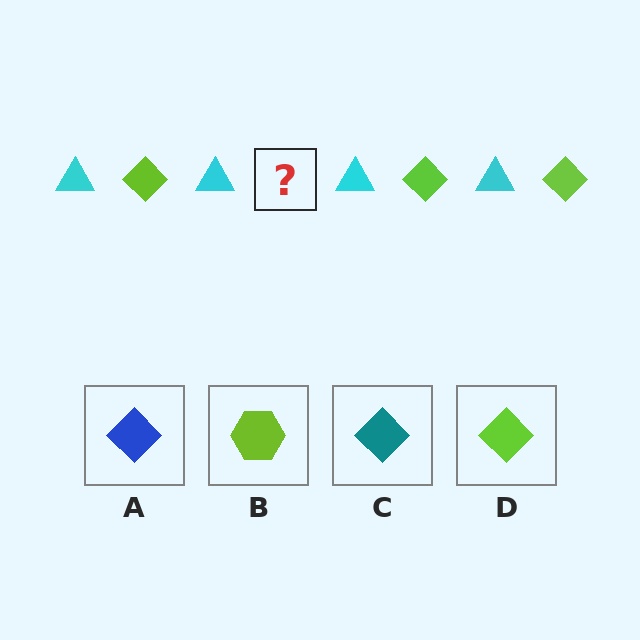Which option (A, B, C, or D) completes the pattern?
D.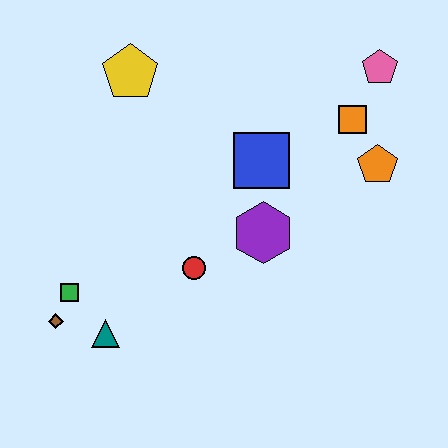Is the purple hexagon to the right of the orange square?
No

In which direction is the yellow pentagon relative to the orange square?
The yellow pentagon is to the left of the orange square.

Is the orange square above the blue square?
Yes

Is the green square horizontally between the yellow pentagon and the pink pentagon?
No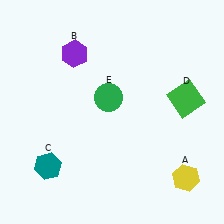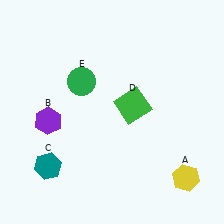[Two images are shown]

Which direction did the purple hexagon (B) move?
The purple hexagon (B) moved down.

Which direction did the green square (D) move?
The green square (D) moved left.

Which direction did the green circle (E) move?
The green circle (E) moved left.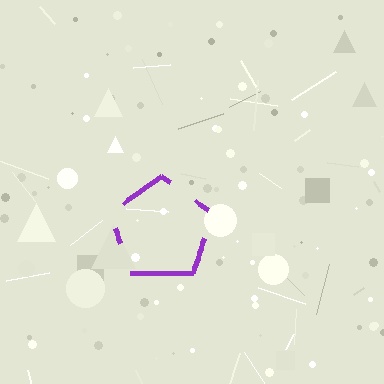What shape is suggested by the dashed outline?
The dashed outline suggests a pentagon.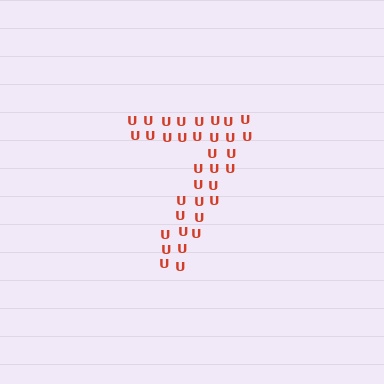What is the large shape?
The large shape is the digit 7.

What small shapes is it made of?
It is made of small letter U's.